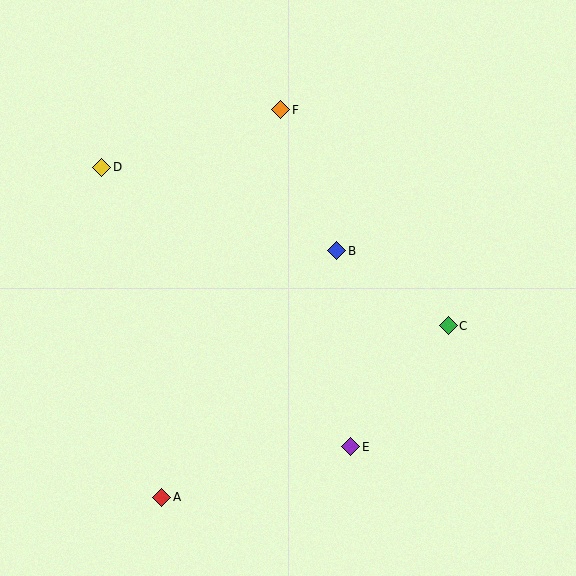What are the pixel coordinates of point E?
Point E is at (351, 447).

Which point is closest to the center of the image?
Point B at (337, 251) is closest to the center.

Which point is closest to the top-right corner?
Point F is closest to the top-right corner.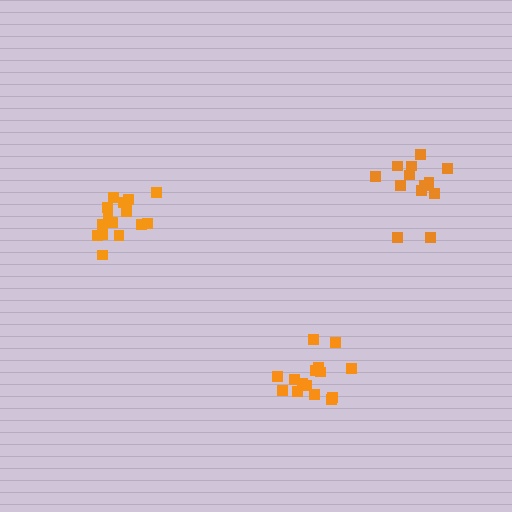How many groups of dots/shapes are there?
There are 3 groups.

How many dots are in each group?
Group 1: 17 dots, Group 2: 17 dots, Group 3: 13 dots (47 total).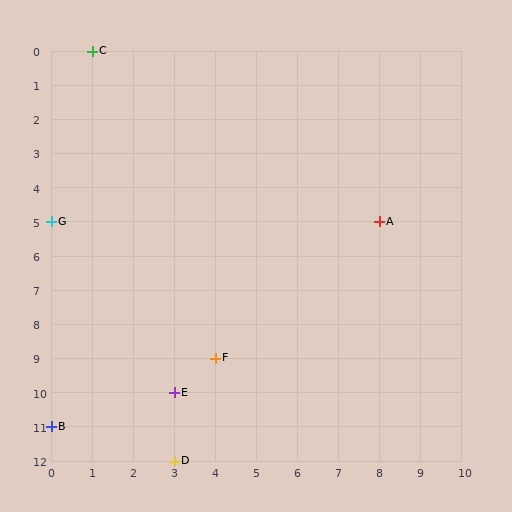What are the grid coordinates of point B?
Point B is at grid coordinates (0, 11).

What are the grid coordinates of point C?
Point C is at grid coordinates (1, 0).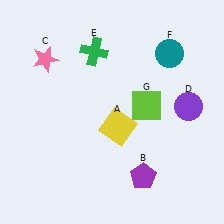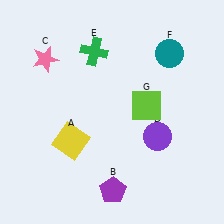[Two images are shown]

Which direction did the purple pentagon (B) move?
The purple pentagon (B) moved left.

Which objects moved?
The objects that moved are: the yellow square (A), the purple pentagon (B), the purple circle (D).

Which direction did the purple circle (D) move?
The purple circle (D) moved left.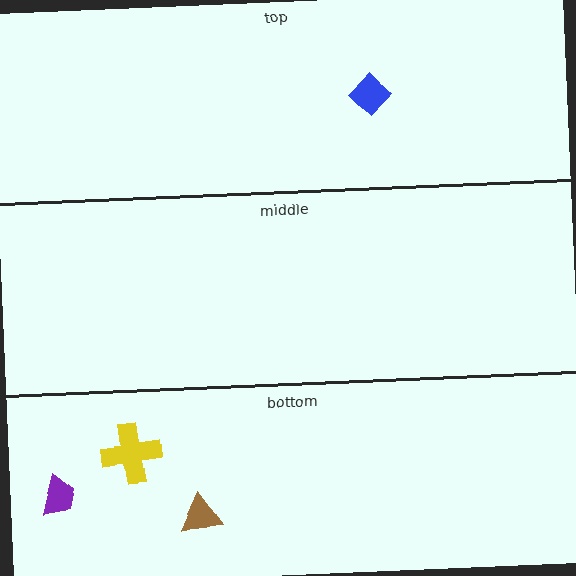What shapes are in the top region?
The blue diamond.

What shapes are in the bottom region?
The brown triangle, the purple trapezoid, the yellow cross.